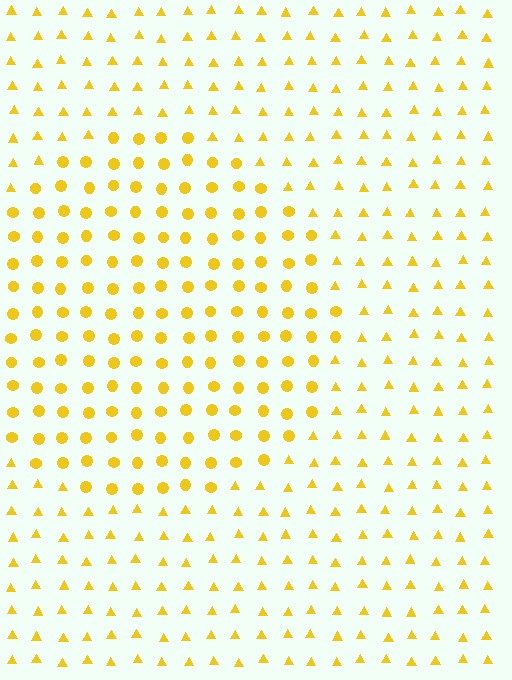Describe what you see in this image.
The image is filled with small yellow elements arranged in a uniform grid. A circle-shaped region contains circles, while the surrounding area contains triangles. The boundary is defined purely by the change in element shape.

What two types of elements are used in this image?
The image uses circles inside the circle region and triangles outside it.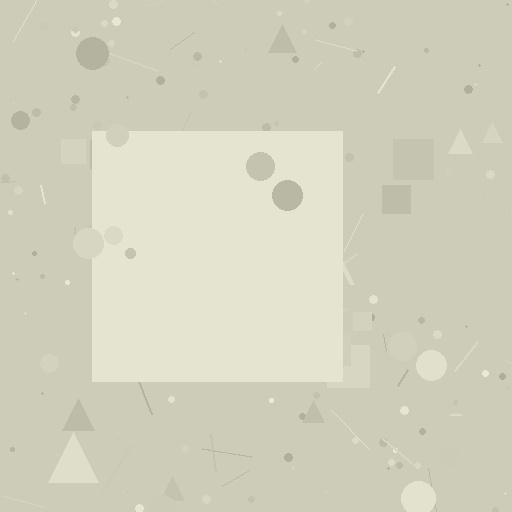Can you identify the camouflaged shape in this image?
The camouflaged shape is a square.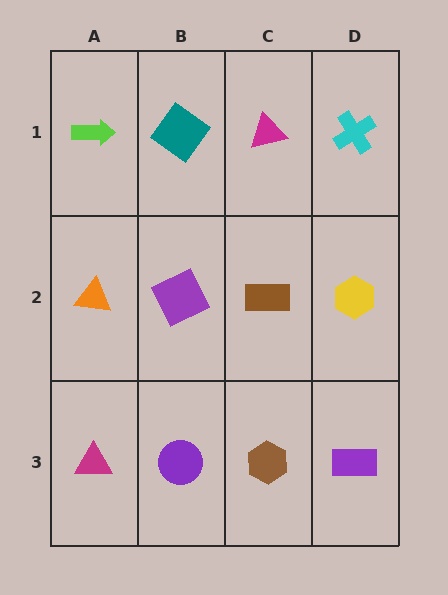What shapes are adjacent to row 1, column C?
A brown rectangle (row 2, column C), a teal diamond (row 1, column B), a cyan cross (row 1, column D).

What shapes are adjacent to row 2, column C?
A magenta triangle (row 1, column C), a brown hexagon (row 3, column C), a purple square (row 2, column B), a yellow hexagon (row 2, column D).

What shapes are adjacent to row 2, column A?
A lime arrow (row 1, column A), a magenta triangle (row 3, column A), a purple square (row 2, column B).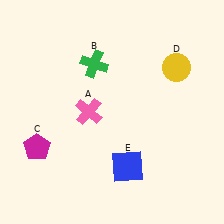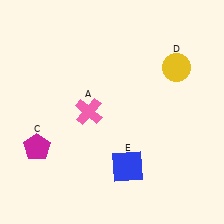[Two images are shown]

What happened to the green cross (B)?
The green cross (B) was removed in Image 2. It was in the top-left area of Image 1.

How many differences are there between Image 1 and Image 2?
There is 1 difference between the two images.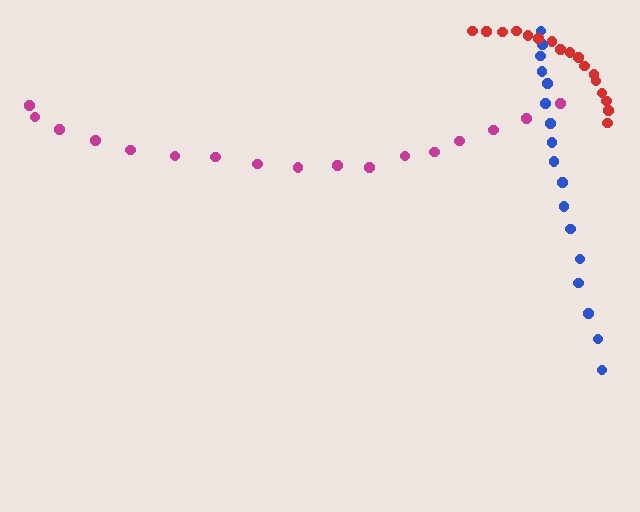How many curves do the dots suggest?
There are 3 distinct paths.